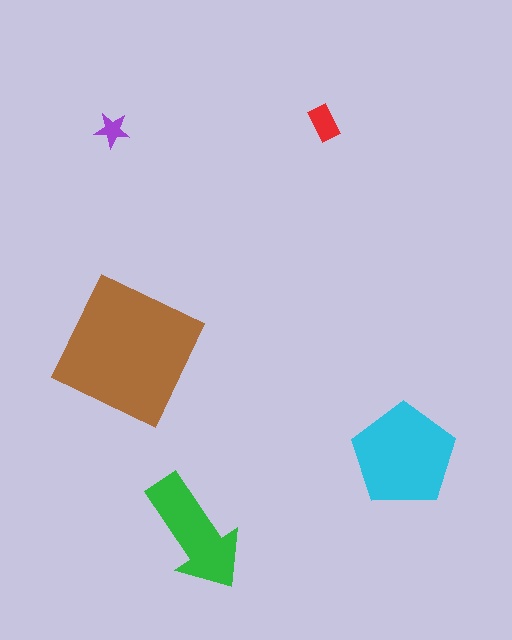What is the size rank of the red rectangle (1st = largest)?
4th.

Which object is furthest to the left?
The purple star is leftmost.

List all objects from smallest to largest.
The purple star, the red rectangle, the green arrow, the cyan pentagon, the brown square.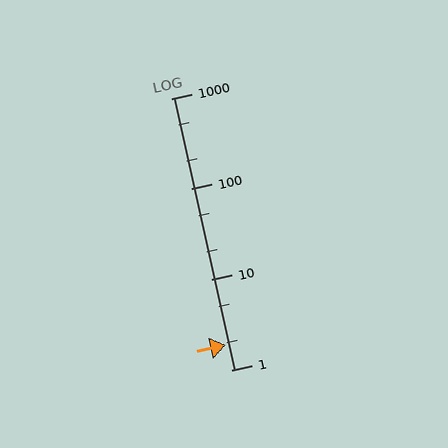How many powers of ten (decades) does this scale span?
The scale spans 3 decades, from 1 to 1000.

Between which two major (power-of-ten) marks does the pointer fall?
The pointer is between 1 and 10.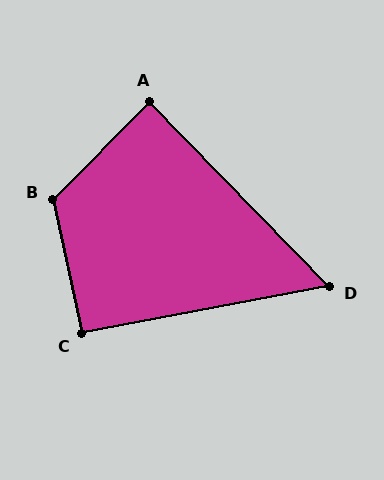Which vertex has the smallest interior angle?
D, at approximately 56 degrees.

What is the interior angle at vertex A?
Approximately 89 degrees (approximately right).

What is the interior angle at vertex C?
Approximately 91 degrees (approximately right).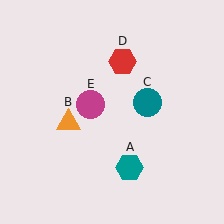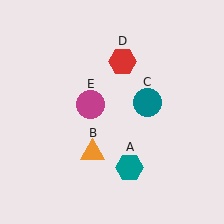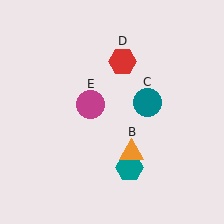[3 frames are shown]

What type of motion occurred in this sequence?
The orange triangle (object B) rotated counterclockwise around the center of the scene.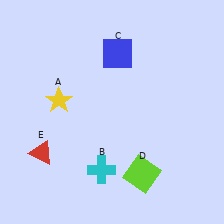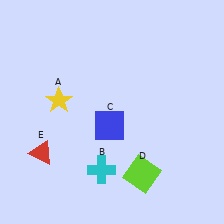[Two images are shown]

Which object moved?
The blue square (C) moved down.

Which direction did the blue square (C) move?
The blue square (C) moved down.